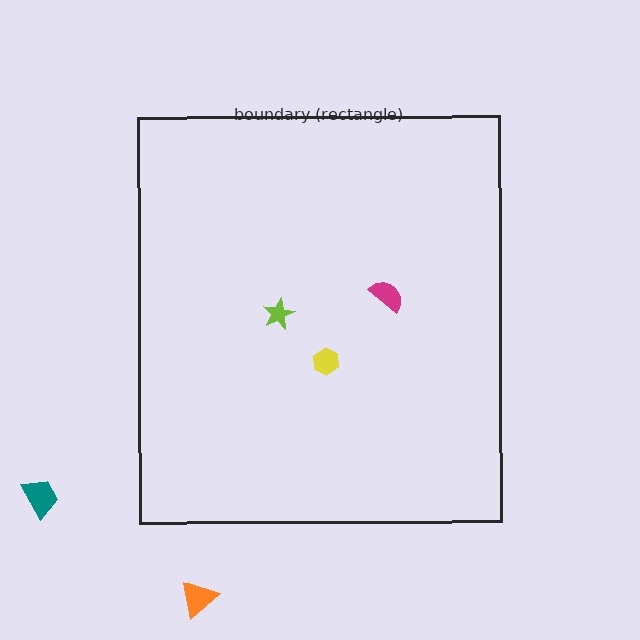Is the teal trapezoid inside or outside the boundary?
Outside.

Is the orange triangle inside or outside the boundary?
Outside.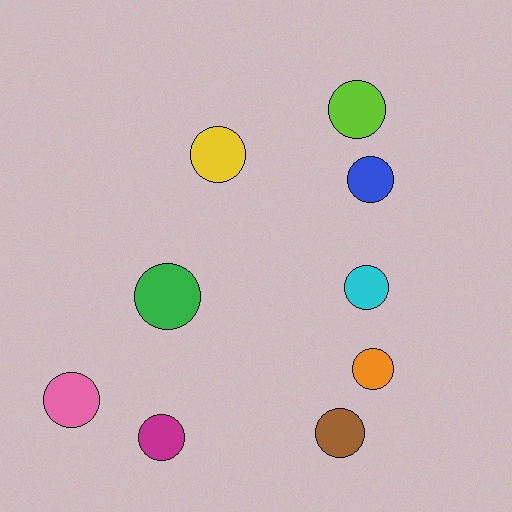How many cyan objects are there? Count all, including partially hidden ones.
There is 1 cyan object.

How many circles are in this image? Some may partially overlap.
There are 9 circles.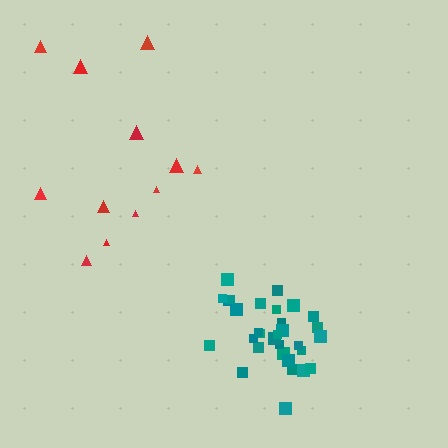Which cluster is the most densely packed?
Teal.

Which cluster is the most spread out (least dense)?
Red.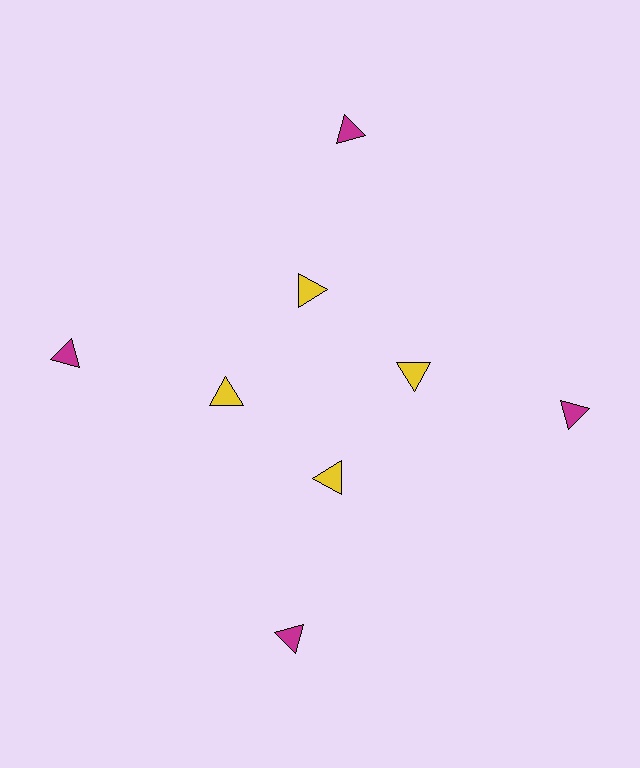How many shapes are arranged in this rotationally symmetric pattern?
There are 8 shapes, arranged in 4 groups of 2.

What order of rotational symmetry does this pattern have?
This pattern has 4-fold rotational symmetry.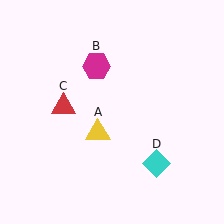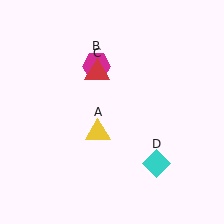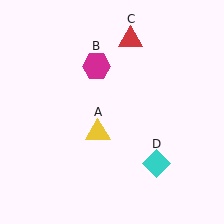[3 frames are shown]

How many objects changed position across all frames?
1 object changed position: red triangle (object C).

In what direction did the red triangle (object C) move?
The red triangle (object C) moved up and to the right.